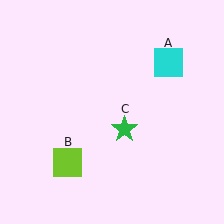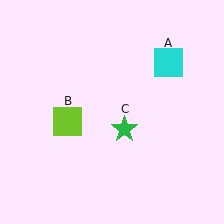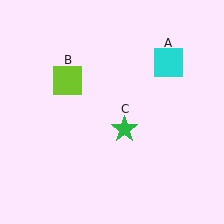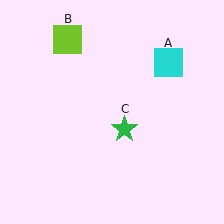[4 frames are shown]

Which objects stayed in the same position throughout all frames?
Cyan square (object A) and green star (object C) remained stationary.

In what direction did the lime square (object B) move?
The lime square (object B) moved up.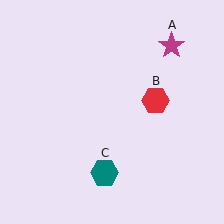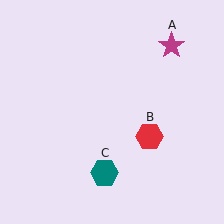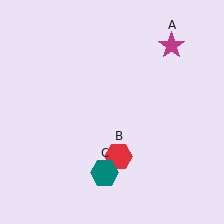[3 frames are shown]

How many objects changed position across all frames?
1 object changed position: red hexagon (object B).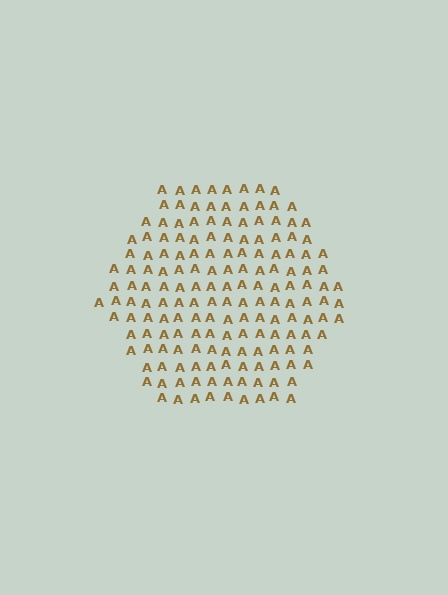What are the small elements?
The small elements are letter A's.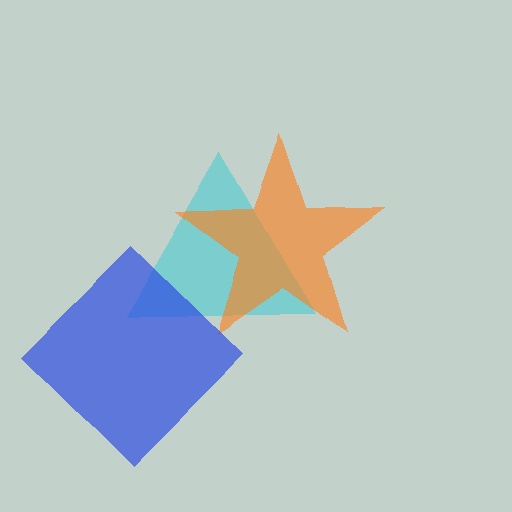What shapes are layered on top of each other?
The layered shapes are: a cyan triangle, an orange star, a blue diamond.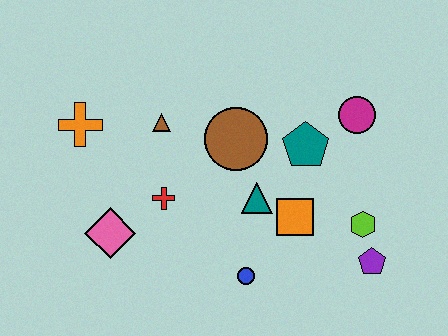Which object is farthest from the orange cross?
The purple pentagon is farthest from the orange cross.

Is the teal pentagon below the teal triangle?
No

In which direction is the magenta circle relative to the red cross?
The magenta circle is to the right of the red cross.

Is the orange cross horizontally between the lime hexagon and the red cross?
No